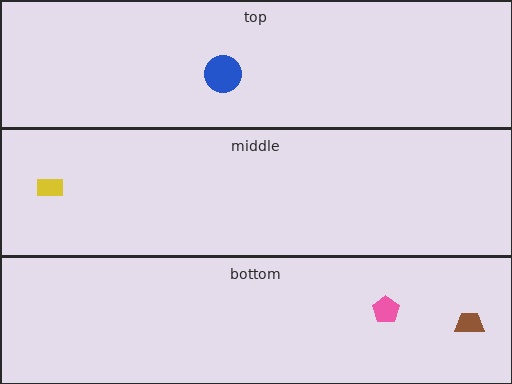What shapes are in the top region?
The blue circle.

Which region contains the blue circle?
The top region.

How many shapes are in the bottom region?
2.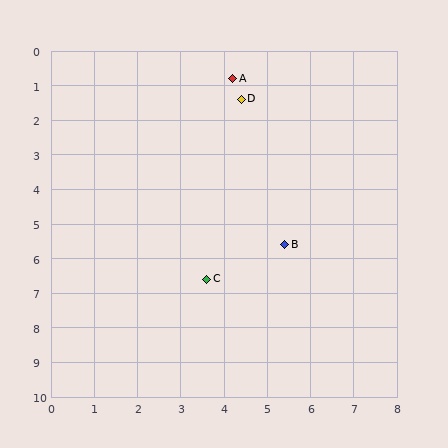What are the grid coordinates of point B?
Point B is at approximately (5.4, 5.6).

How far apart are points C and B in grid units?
Points C and B are about 2.1 grid units apart.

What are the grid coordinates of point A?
Point A is at approximately (4.2, 0.8).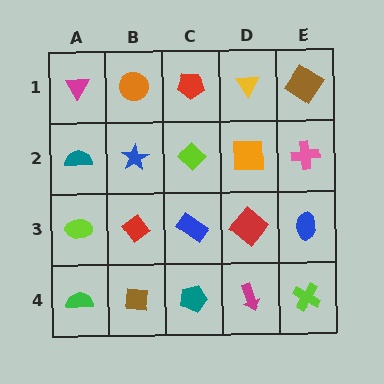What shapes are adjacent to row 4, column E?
A blue ellipse (row 3, column E), a magenta arrow (row 4, column D).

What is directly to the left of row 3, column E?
A red diamond.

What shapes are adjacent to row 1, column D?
An orange square (row 2, column D), a red pentagon (row 1, column C), a brown diamond (row 1, column E).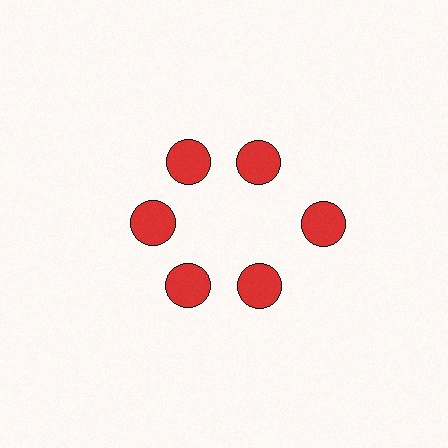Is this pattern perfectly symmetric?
No. The 6 red circles are arranged in a ring, but one element near the 3 o'clock position is pushed outward from the center, breaking the 6-fold rotational symmetry.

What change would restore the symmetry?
The symmetry would be restored by moving it inward, back onto the ring so that all 6 circles sit at equal angles and equal distance from the center.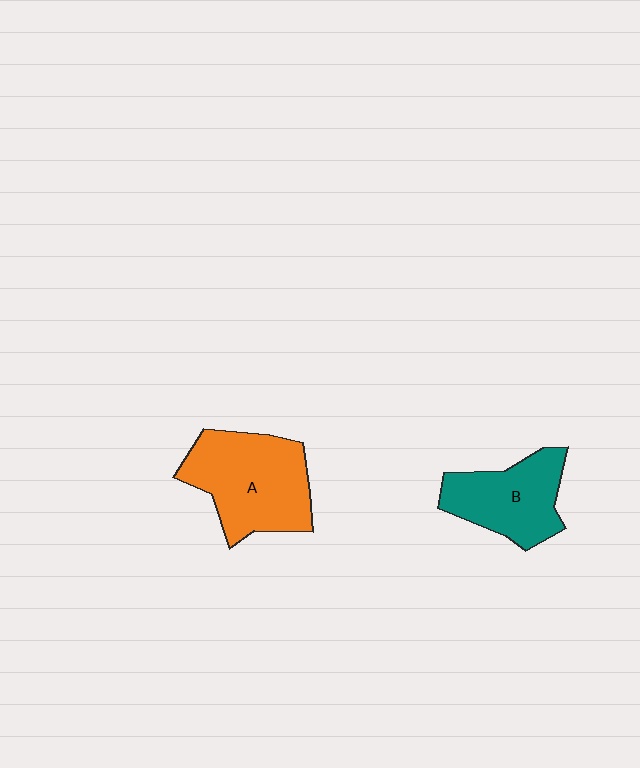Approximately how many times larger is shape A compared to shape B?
Approximately 1.3 times.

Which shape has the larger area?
Shape A (orange).